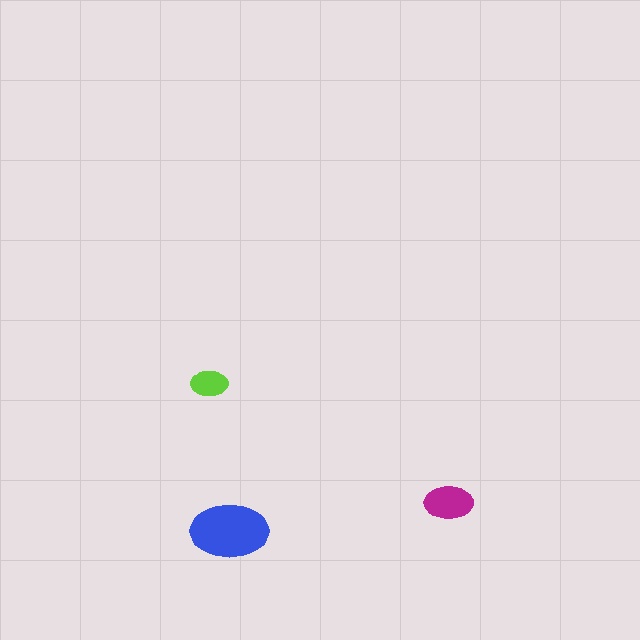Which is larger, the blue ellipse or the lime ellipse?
The blue one.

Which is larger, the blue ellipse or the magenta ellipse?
The blue one.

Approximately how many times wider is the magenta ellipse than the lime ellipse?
About 1.5 times wider.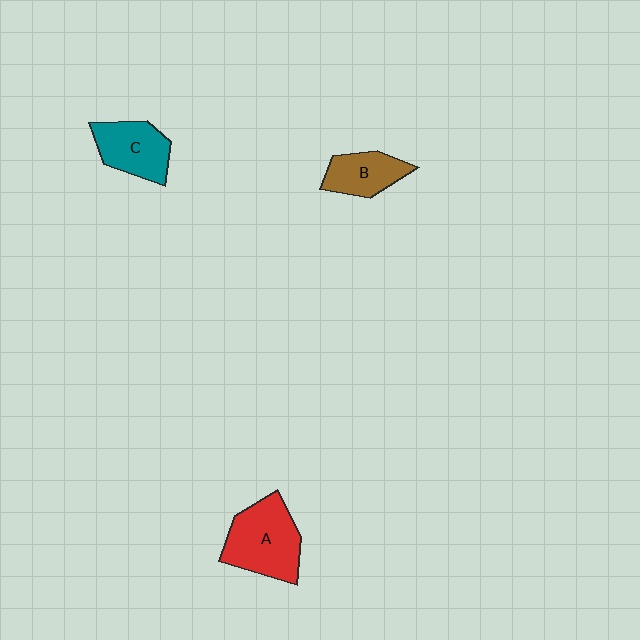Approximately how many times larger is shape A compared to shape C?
Approximately 1.4 times.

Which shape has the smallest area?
Shape B (brown).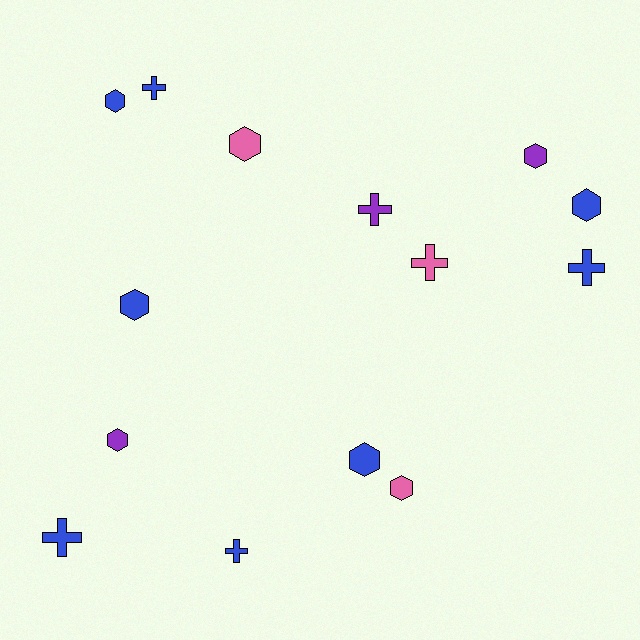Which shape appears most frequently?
Hexagon, with 8 objects.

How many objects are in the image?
There are 14 objects.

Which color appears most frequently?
Blue, with 8 objects.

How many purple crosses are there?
There is 1 purple cross.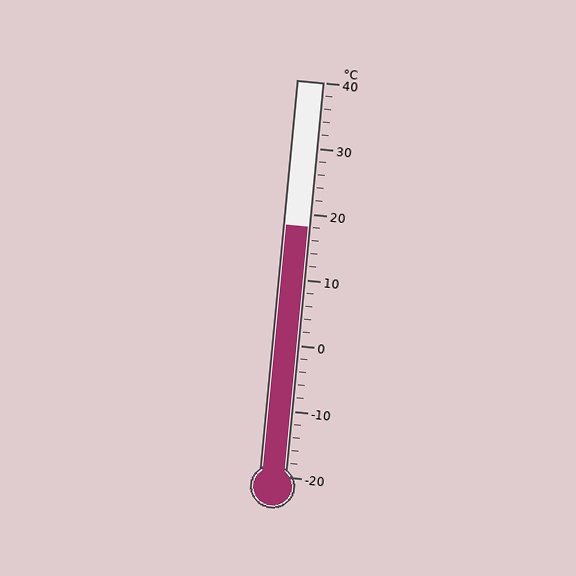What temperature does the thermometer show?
The thermometer shows approximately 18°C.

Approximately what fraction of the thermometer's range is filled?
The thermometer is filled to approximately 65% of its range.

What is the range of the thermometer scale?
The thermometer scale ranges from -20°C to 40°C.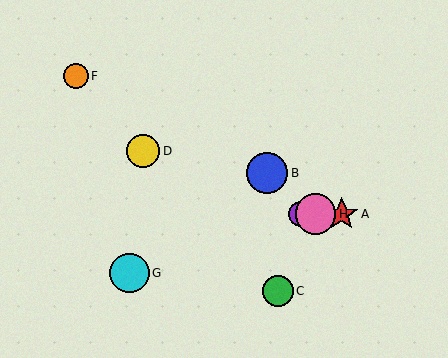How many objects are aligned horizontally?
3 objects (A, E, H) are aligned horizontally.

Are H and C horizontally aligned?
No, H is at y≈214 and C is at y≈291.